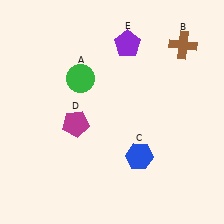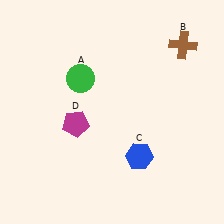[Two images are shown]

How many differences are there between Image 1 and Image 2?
There is 1 difference between the two images.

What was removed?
The purple pentagon (E) was removed in Image 2.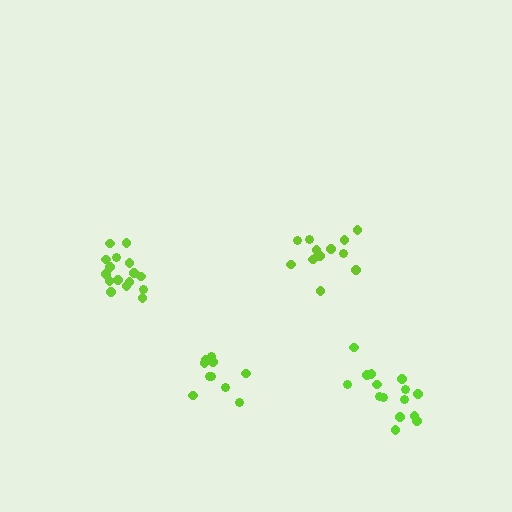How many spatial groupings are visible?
There are 4 spatial groupings.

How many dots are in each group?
Group 1: 15 dots, Group 2: 17 dots, Group 3: 11 dots, Group 4: 13 dots (56 total).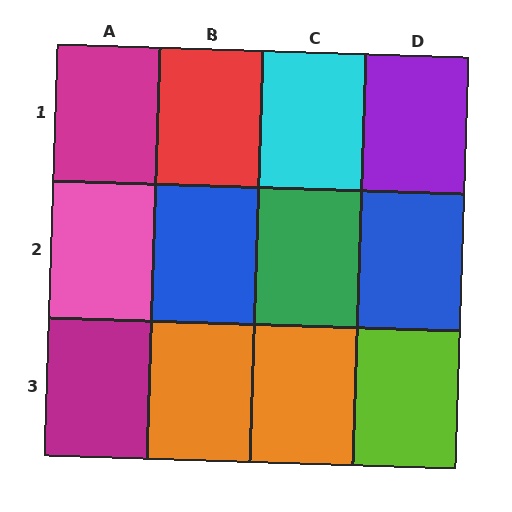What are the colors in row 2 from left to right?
Pink, blue, green, blue.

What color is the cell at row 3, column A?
Magenta.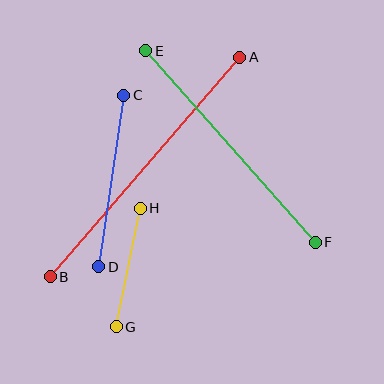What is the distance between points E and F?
The distance is approximately 255 pixels.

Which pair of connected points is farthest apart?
Points A and B are farthest apart.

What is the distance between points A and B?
The distance is approximately 290 pixels.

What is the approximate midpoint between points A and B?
The midpoint is at approximately (145, 167) pixels.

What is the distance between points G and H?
The distance is approximately 121 pixels.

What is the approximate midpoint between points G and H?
The midpoint is at approximately (128, 267) pixels.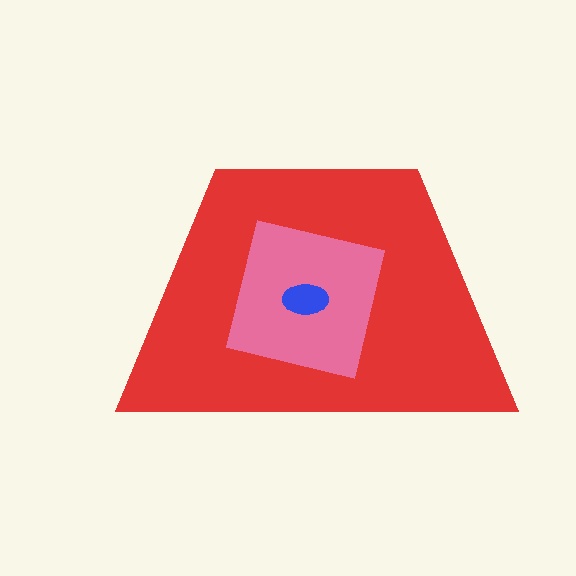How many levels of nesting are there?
3.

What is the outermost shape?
The red trapezoid.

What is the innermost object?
The blue ellipse.